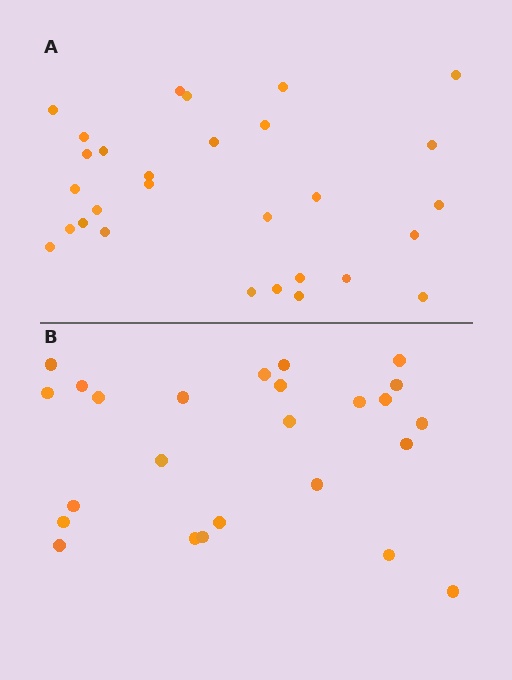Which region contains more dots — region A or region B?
Region A (the top region) has more dots.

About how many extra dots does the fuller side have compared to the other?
Region A has about 4 more dots than region B.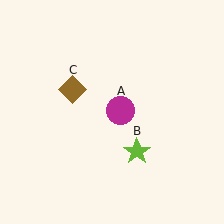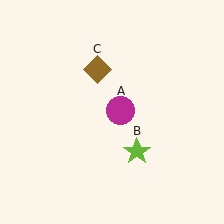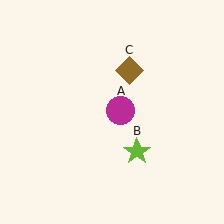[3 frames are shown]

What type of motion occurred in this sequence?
The brown diamond (object C) rotated clockwise around the center of the scene.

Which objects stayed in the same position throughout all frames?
Magenta circle (object A) and lime star (object B) remained stationary.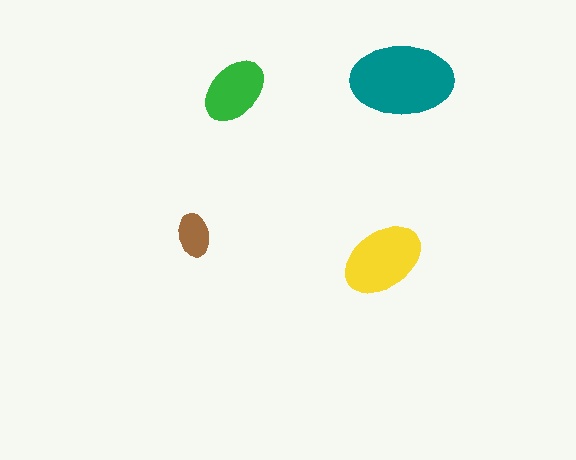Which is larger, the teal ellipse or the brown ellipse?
The teal one.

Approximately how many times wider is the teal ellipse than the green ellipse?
About 1.5 times wider.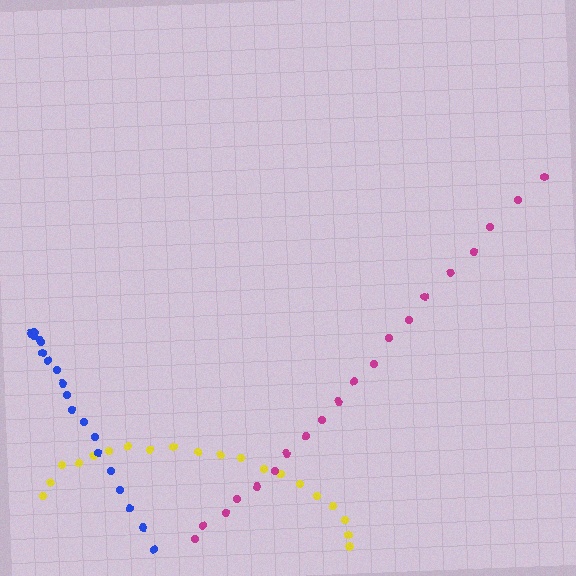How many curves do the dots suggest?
There are 3 distinct paths.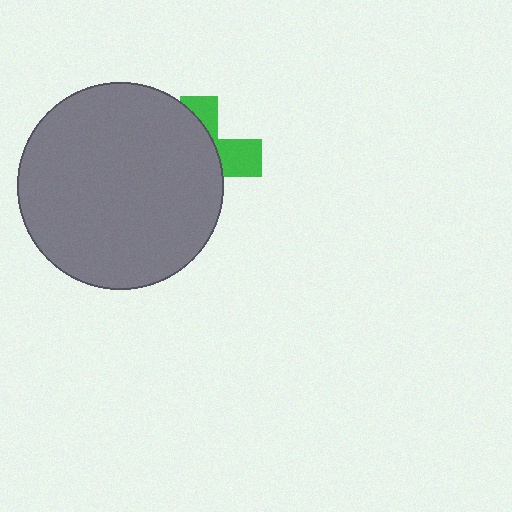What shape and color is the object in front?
The object in front is a gray circle.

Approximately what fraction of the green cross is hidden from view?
Roughly 69% of the green cross is hidden behind the gray circle.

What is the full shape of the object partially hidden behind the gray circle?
The partially hidden object is a green cross.